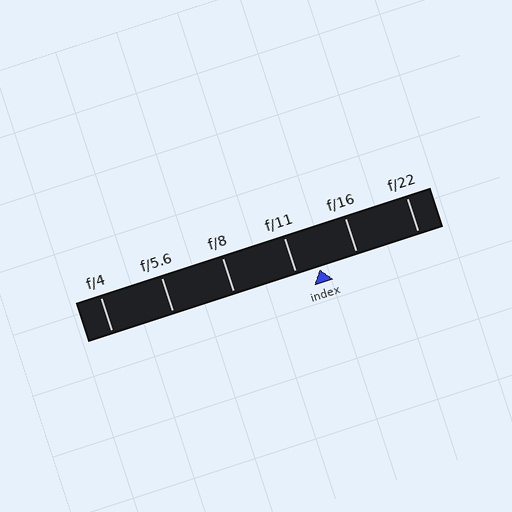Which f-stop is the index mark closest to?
The index mark is closest to f/11.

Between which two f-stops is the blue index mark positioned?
The index mark is between f/11 and f/16.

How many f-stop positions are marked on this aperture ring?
There are 6 f-stop positions marked.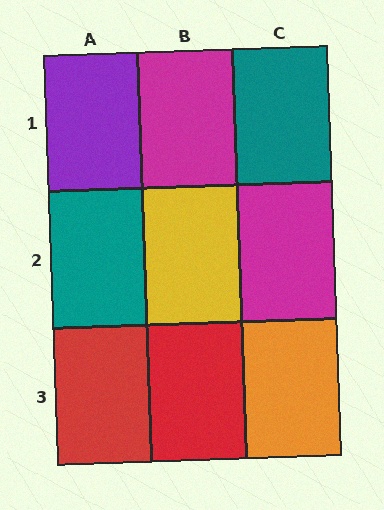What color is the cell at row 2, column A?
Teal.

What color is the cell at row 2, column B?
Yellow.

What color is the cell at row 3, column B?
Red.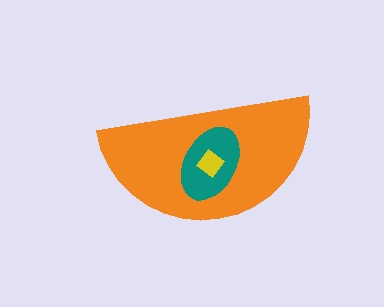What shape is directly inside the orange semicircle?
The teal ellipse.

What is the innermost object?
The yellow diamond.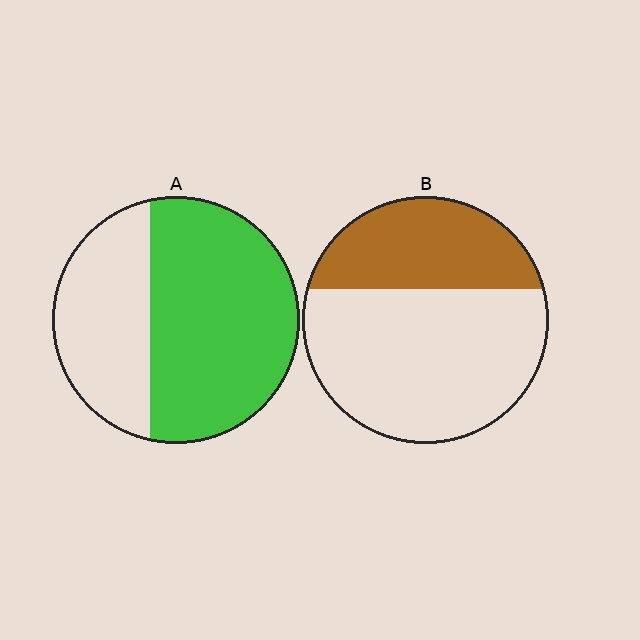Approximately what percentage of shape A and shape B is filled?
A is approximately 65% and B is approximately 35%.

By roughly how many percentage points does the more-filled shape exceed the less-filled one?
By roughly 30 percentage points (A over B).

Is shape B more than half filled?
No.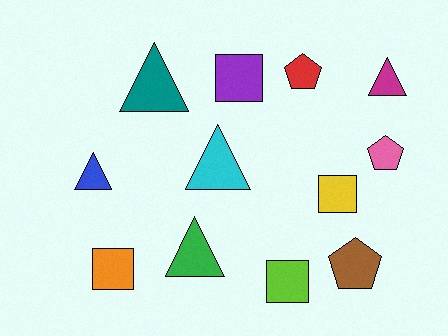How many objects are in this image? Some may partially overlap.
There are 12 objects.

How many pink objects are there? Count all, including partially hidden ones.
There is 1 pink object.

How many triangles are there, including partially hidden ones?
There are 5 triangles.